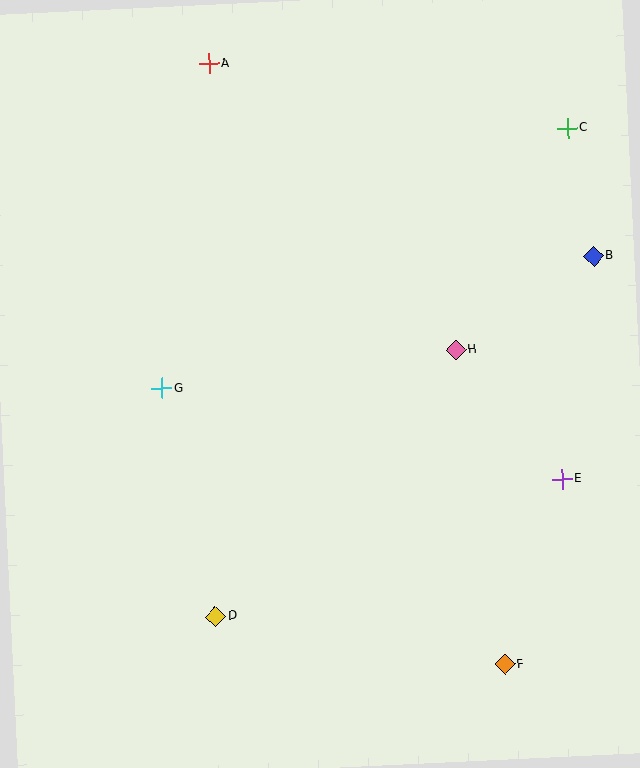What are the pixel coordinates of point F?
Point F is at (505, 664).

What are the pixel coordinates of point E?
Point E is at (562, 479).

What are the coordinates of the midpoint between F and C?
The midpoint between F and C is at (536, 396).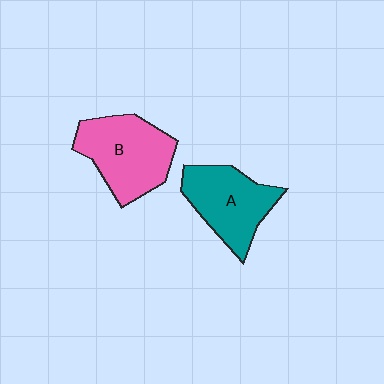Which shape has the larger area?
Shape B (pink).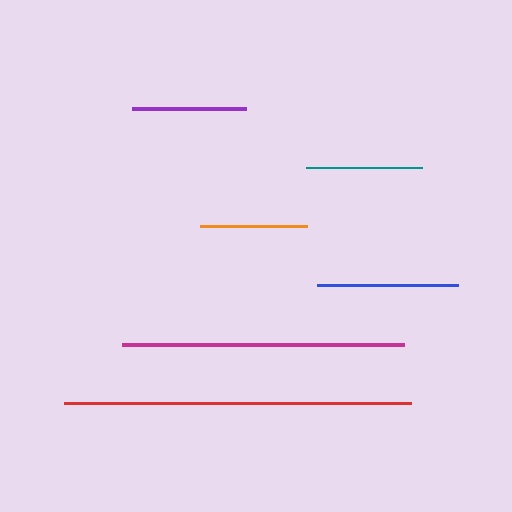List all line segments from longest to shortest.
From longest to shortest: red, magenta, blue, teal, purple, orange.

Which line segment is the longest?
The red line is the longest at approximately 347 pixels.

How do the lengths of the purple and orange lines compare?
The purple and orange lines are approximately the same length.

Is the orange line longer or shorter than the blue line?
The blue line is longer than the orange line.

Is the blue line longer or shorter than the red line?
The red line is longer than the blue line.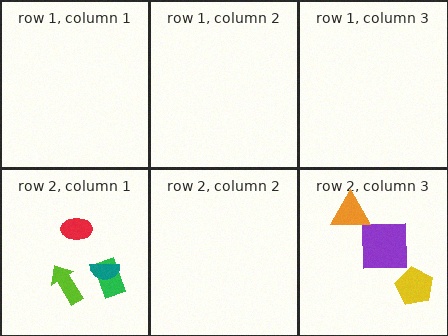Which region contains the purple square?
The row 2, column 3 region.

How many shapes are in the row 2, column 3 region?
3.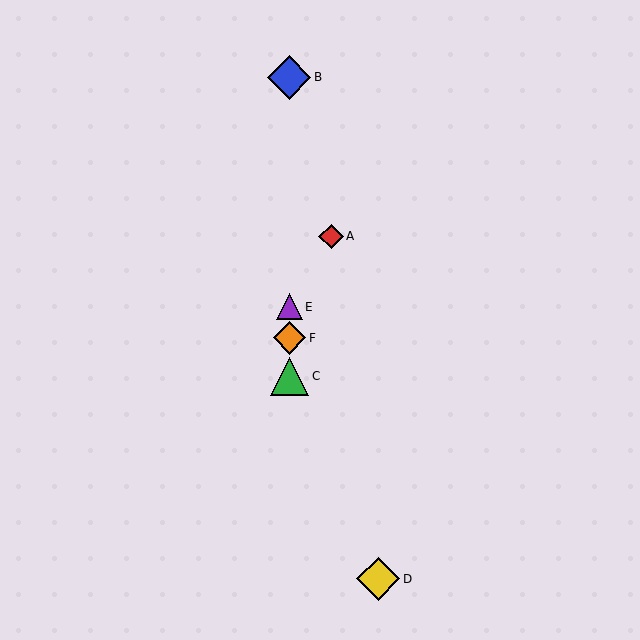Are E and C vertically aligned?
Yes, both are at x≈289.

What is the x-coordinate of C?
Object C is at x≈289.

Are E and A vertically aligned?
No, E is at x≈289 and A is at x≈331.